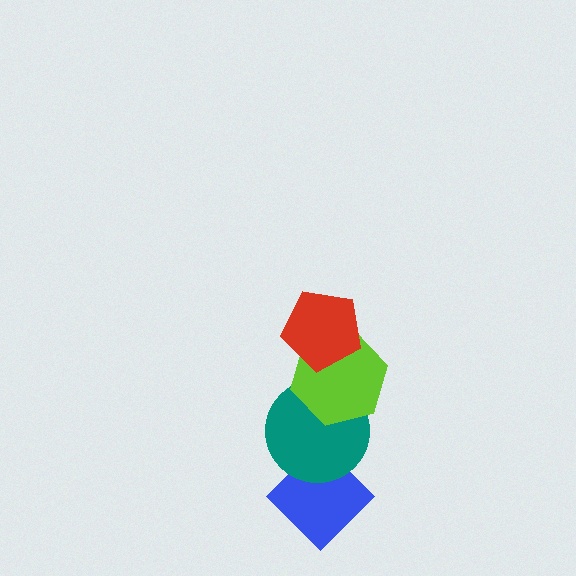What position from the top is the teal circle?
The teal circle is 3rd from the top.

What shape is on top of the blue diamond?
The teal circle is on top of the blue diamond.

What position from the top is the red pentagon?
The red pentagon is 1st from the top.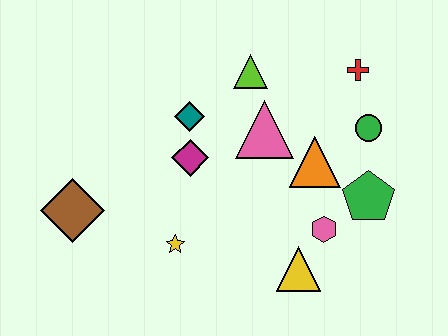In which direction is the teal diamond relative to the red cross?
The teal diamond is to the left of the red cross.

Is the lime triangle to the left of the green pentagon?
Yes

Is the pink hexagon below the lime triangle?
Yes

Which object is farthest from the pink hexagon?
The brown diamond is farthest from the pink hexagon.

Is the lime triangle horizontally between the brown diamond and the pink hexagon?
Yes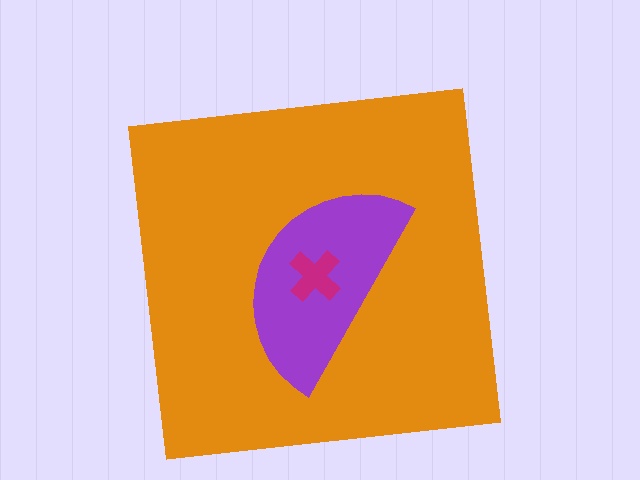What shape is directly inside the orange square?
The purple semicircle.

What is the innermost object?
The magenta cross.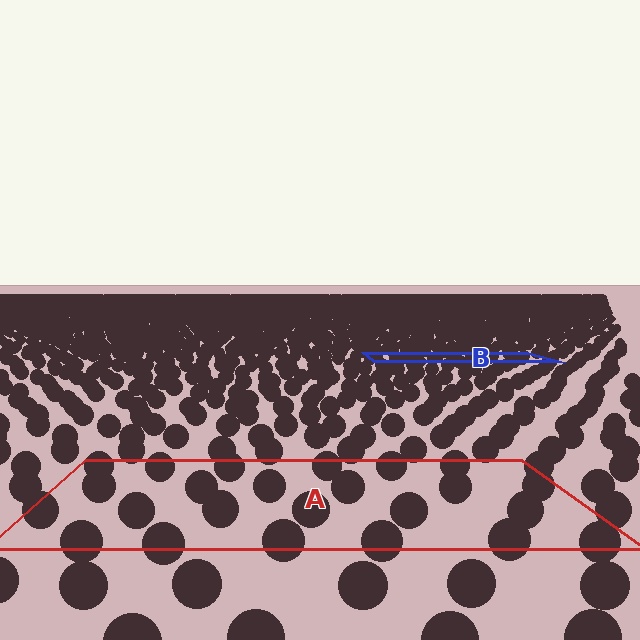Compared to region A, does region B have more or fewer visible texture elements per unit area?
Region B has more texture elements per unit area — they are packed more densely because it is farther away.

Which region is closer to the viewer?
Region A is closer. The texture elements there are larger and more spread out.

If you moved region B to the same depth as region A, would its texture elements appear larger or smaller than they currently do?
They would appear larger. At a closer depth, the same texture elements are projected at a bigger on-screen size.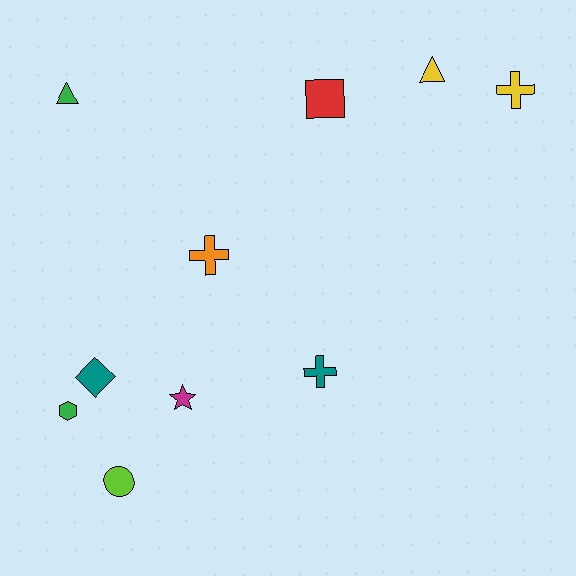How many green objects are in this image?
There are 2 green objects.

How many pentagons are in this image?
There are no pentagons.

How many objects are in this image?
There are 10 objects.